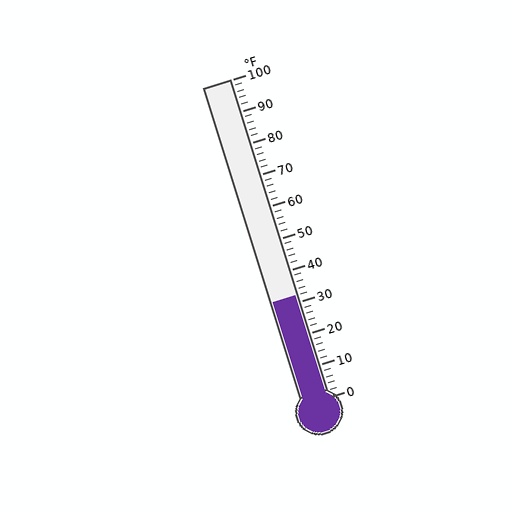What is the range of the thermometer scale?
The thermometer scale ranges from 0°F to 100°F.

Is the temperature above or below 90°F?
The temperature is below 90°F.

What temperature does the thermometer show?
The thermometer shows approximately 32°F.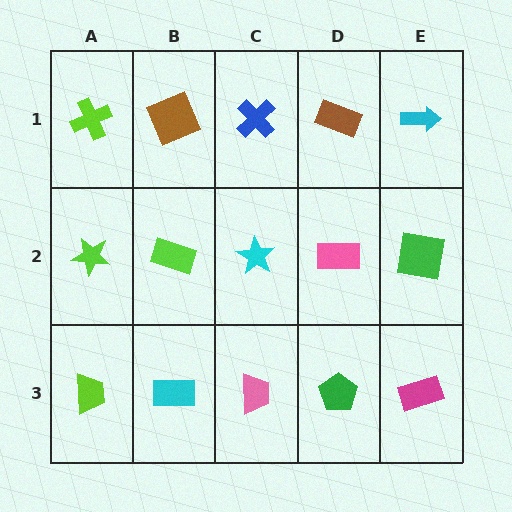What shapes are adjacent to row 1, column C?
A cyan star (row 2, column C), a brown square (row 1, column B), a brown rectangle (row 1, column D).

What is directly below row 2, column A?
A lime trapezoid.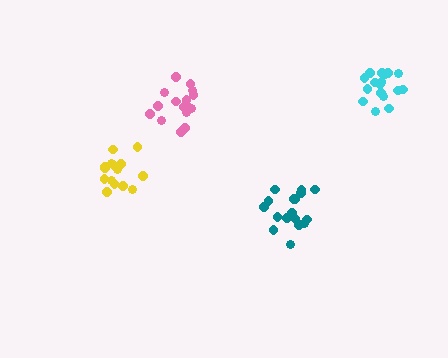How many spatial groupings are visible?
There are 4 spatial groupings.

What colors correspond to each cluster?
The clusters are colored: teal, yellow, cyan, pink.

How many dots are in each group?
Group 1: 17 dots, Group 2: 15 dots, Group 3: 17 dots, Group 4: 16 dots (65 total).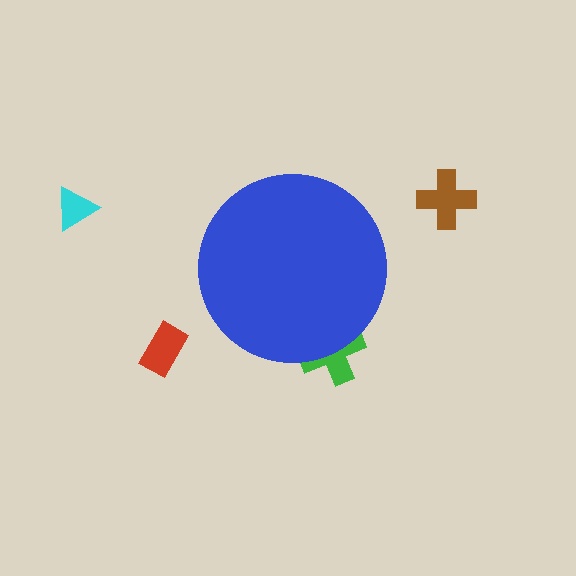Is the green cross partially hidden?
Yes, the green cross is partially hidden behind the blue circle.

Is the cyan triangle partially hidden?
No, the cyan triangle is fully visible.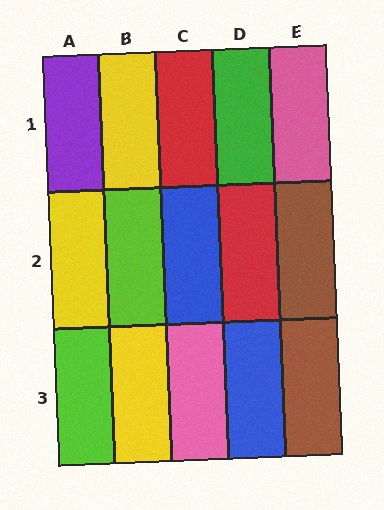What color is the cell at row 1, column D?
Green.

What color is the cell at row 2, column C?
Blue.